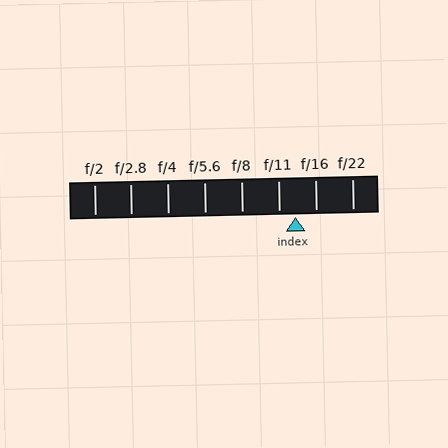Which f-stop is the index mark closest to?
The index mark is closest to f/11.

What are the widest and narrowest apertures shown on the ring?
The widest aperture shown is f/2 and the narrowest is f/22.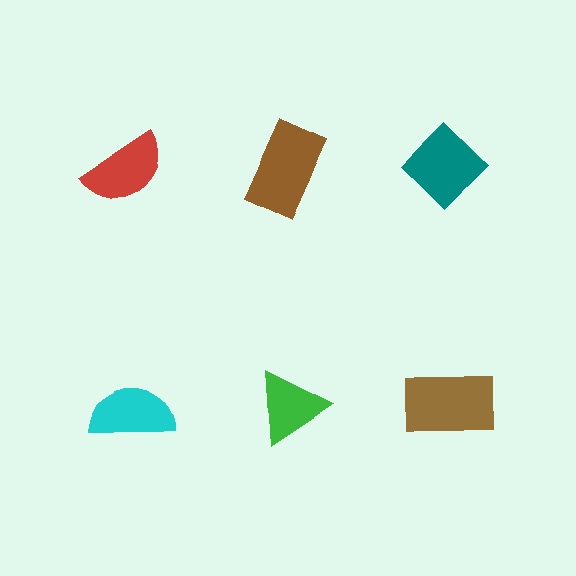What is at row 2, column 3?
A brown rectangle.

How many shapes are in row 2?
3 shapes.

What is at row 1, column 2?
A brown rectangle.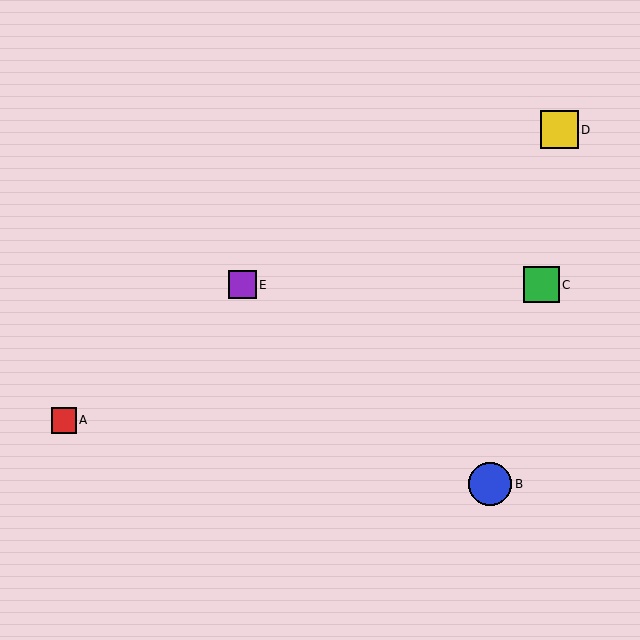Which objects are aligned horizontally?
Objects C, E are aligned horizontally.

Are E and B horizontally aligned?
No, E is at y≈285 and B is at y≈484.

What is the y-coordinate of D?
Object D is at y≈130.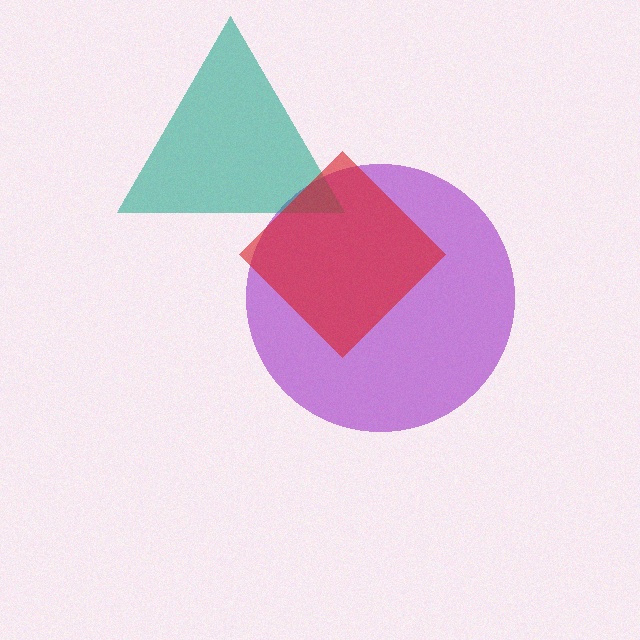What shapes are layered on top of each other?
The layered shapes are: a purple circle, a teal triangle, a red diamond.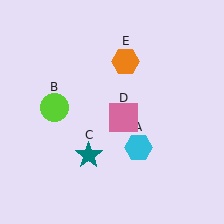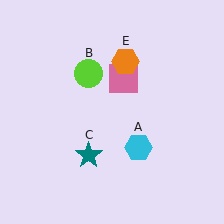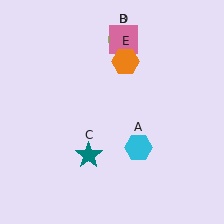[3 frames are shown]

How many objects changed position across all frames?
2 objects changed position: lime circle (object B), pink square (object D).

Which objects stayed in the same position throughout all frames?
Cyan hexagon (object A) and teal star (object C) and orange hexagon (object E) remained stationary.